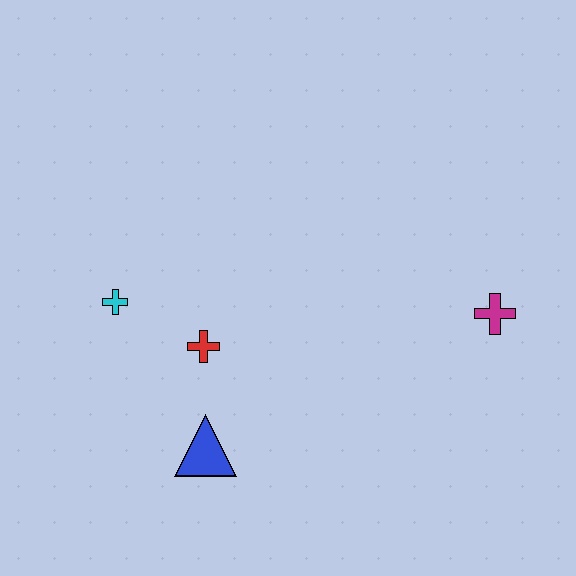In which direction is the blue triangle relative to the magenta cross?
The blue triangle is to the left of the magenta cross.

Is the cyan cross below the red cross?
No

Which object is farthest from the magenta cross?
The cyan cross is farthest from the magenta cross.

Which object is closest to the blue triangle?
The red cross is closest to the blue triangle.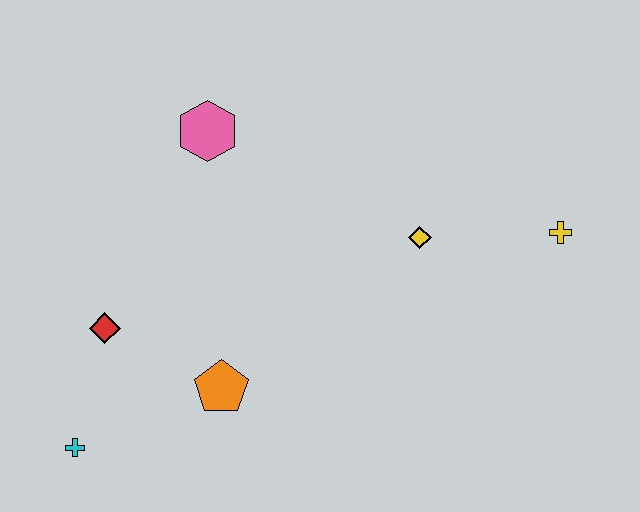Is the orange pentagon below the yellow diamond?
Yes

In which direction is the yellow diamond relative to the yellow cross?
The yellow diamond is to the left of the yellow cross.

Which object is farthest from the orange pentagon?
The yellow cross is farthest from the orange pentagon.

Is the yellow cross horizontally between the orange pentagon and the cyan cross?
No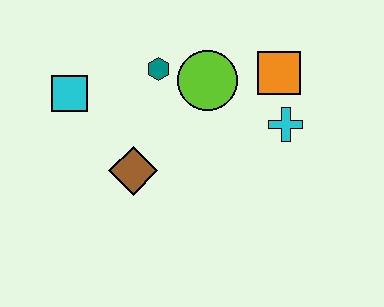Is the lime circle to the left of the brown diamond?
No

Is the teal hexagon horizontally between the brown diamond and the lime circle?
Yes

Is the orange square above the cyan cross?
Yes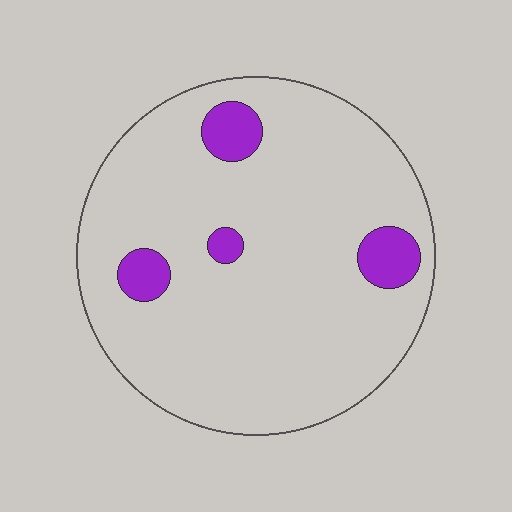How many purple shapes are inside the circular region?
4.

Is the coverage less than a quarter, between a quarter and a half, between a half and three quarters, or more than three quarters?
Less than a quarter.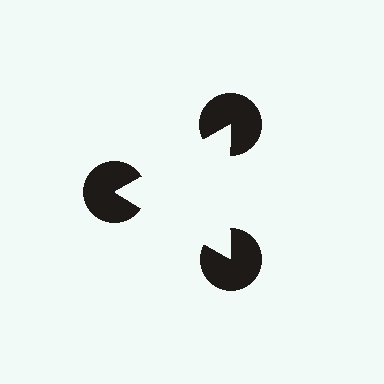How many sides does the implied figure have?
3 sides.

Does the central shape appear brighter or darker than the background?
It typically appears slightly brighter than the background, even though no actual brightness change is drawn.